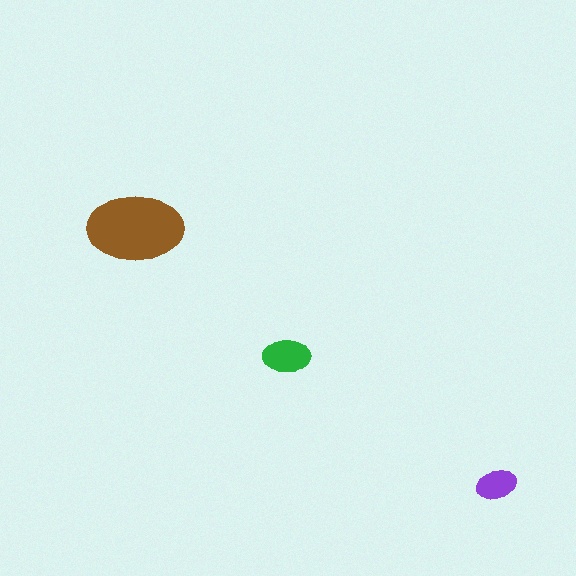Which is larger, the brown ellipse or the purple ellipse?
The brown one.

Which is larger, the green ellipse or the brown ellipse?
The brown one.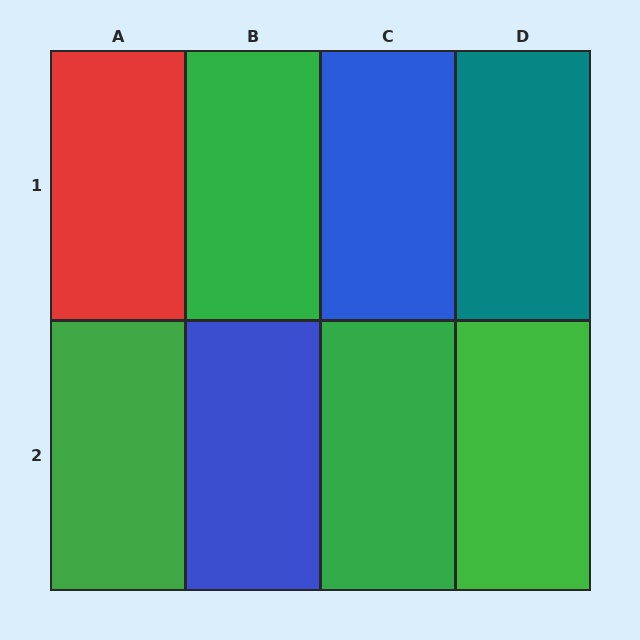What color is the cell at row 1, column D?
Teal.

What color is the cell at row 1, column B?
Green.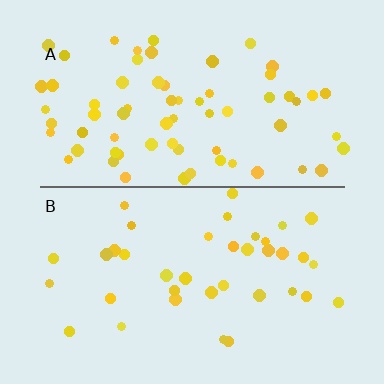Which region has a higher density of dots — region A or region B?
A (the top).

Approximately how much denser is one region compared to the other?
Approximately 1.8× — region A over region B.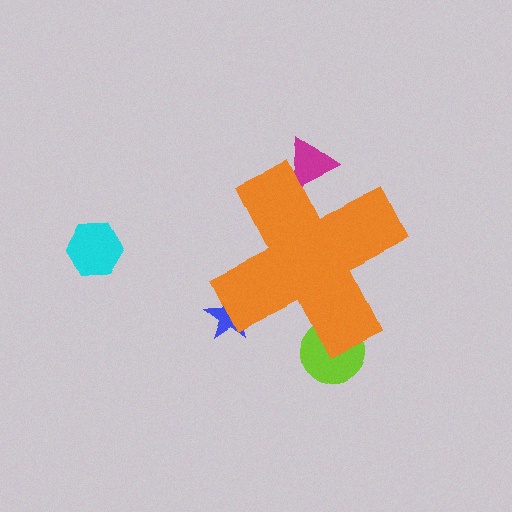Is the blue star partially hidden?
Yes, the blue star is partially hidden behind the orange cross.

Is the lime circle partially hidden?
Yes, the lime circle is partially hidden behind the orange cross.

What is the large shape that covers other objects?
An orange cross.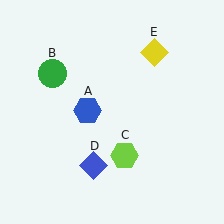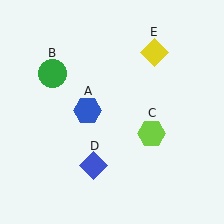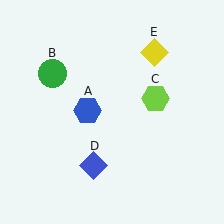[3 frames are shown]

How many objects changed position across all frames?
1 object changed position: lime hexagon (object C).